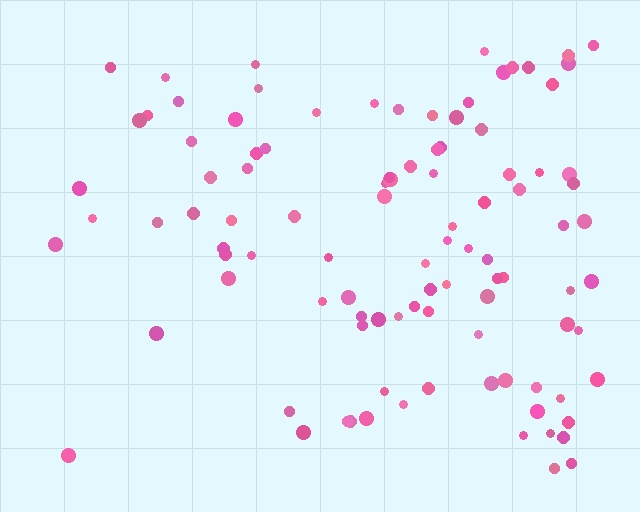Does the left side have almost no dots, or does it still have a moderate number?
Still a moderate number, just noticeably fewer than the right.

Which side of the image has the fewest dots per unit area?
The left.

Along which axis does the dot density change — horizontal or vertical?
Horizontal.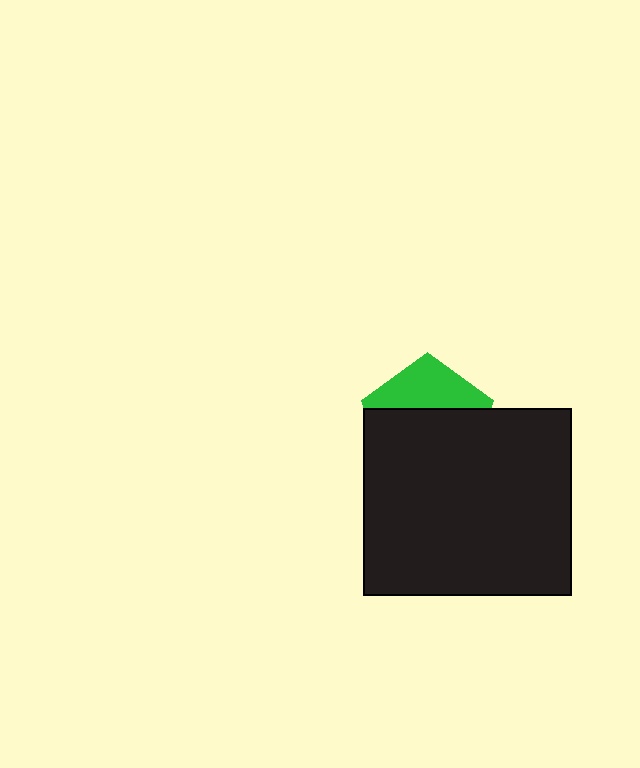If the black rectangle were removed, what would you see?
You would see the complete green pentagon.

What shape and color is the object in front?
The object in front is a black rectangle.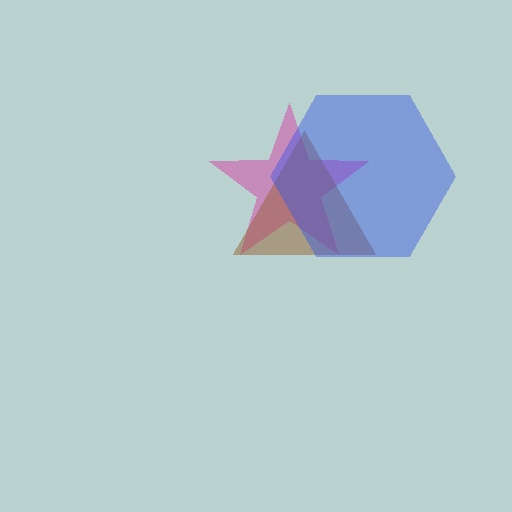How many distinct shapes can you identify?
There are 3 distinct shapes: a magenta star, a brown triangle, a blue hexagon.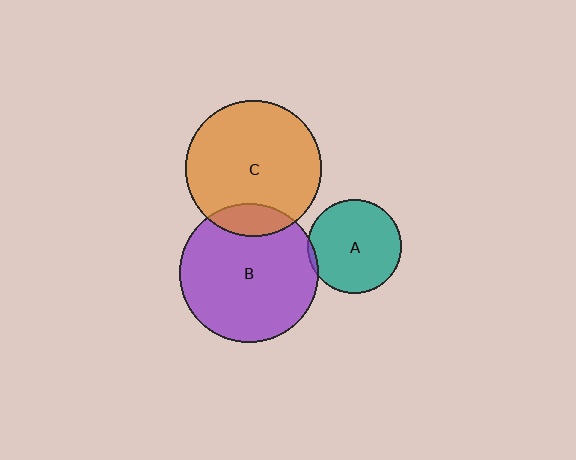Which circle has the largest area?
Circle B (purple).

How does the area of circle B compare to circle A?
Approximately 2.2 times.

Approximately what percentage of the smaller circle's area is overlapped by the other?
Approximately 15%.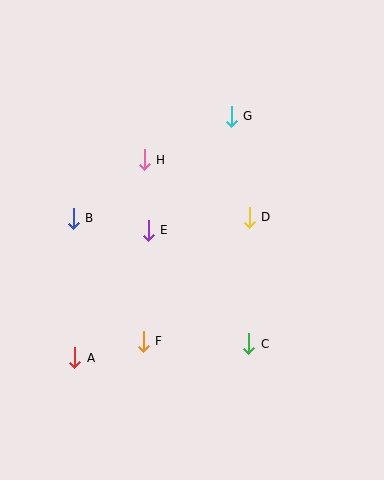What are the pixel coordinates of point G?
Point G is at (231, 116).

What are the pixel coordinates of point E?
Point E is at (148, 230).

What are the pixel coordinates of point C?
Point C is at (249, 344).